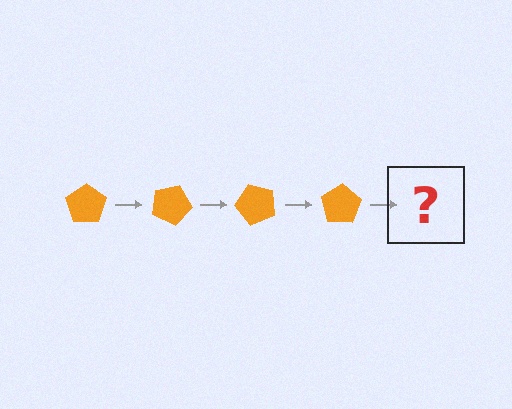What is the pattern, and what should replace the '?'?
The pattern is that the pentagon rotates 25 degrees each step. The '?' should be an orange pentagon rotated 100 degrees.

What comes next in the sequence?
The next element should be an orange pentagon rotated 100 degrees.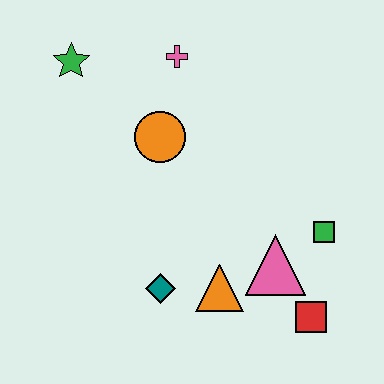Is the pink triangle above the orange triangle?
Yes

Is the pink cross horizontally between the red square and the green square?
No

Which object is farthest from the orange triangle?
The green star is farthest from the orange triangle.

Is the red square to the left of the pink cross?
No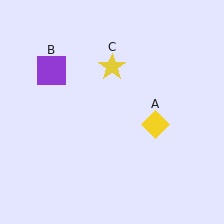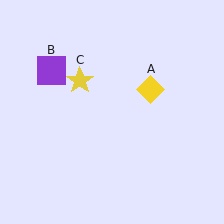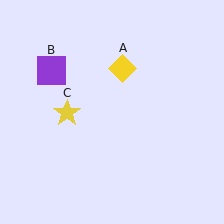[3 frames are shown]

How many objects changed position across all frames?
2 objects changed position: yellow diamond (object A), yellow star (object C).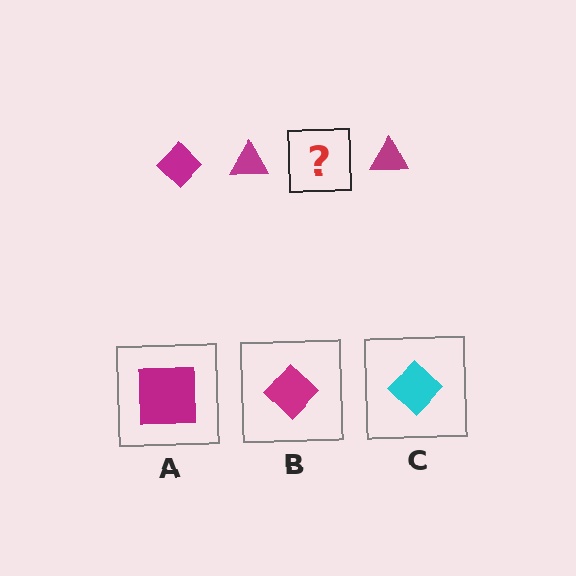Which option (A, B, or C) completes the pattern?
B.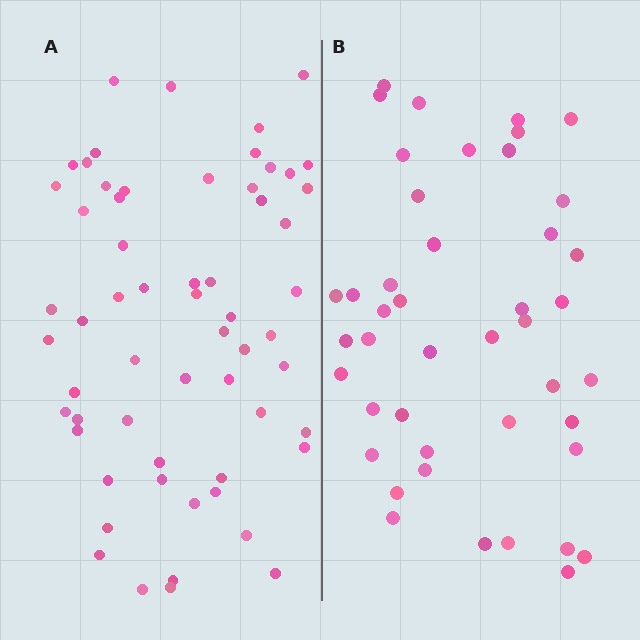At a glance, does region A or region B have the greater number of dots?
Region A (the left region) has more dots.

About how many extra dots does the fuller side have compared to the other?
Region A has approximately 15 more dots than region B.